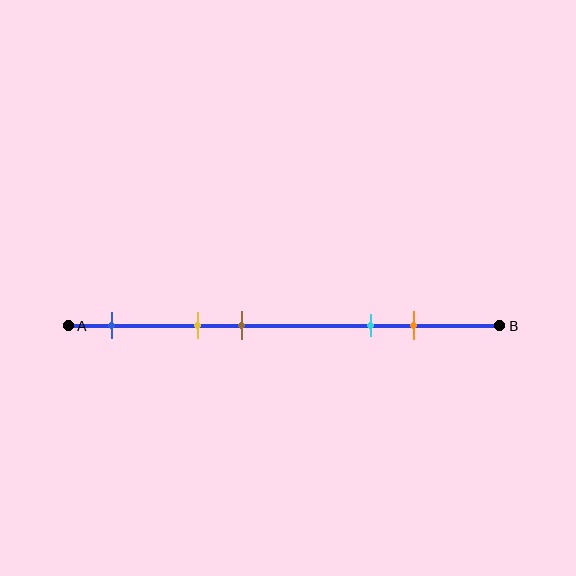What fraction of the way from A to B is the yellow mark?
The yellow mark is approximately 30% (0.3) of the way from A to B.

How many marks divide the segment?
There are 5 marks dividing the segment.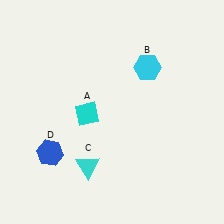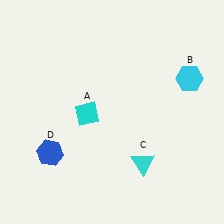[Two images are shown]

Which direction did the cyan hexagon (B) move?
The cyan hexagon (B) moved right.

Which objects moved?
The objects that moved are: the cyan hexagon (B), the cyan triangle (C).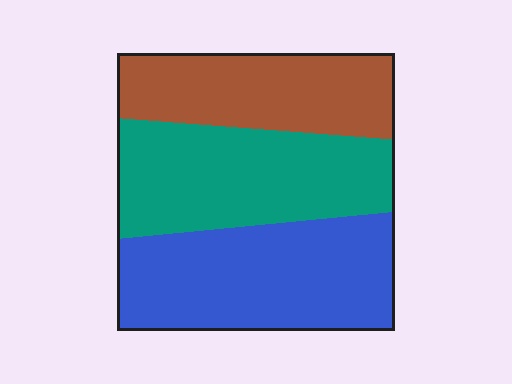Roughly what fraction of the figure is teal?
Teal takes up between a third and a half of the figure.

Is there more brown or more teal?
Teal.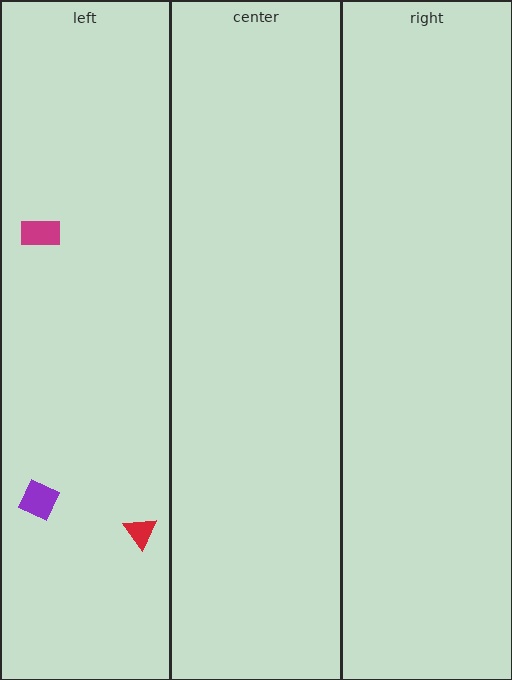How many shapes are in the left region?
3.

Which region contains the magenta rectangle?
The left region.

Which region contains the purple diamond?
The left region.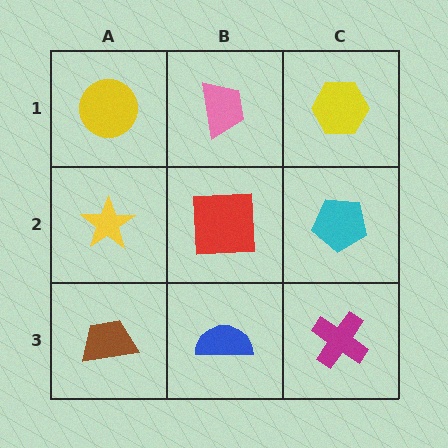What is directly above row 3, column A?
A yellow star.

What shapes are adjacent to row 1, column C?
A cyan pentagon (row 2, column C), a pink trapezoid (row 1, column B).